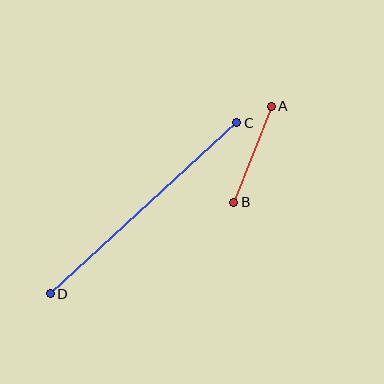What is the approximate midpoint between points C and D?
The midpoint is at approximately (143, 208) pixels.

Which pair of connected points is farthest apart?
Points C and D are farthest apart.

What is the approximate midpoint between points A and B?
The midpoint is at approximately (253, 154) pixels.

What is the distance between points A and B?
The distance is approximately 103 pixels.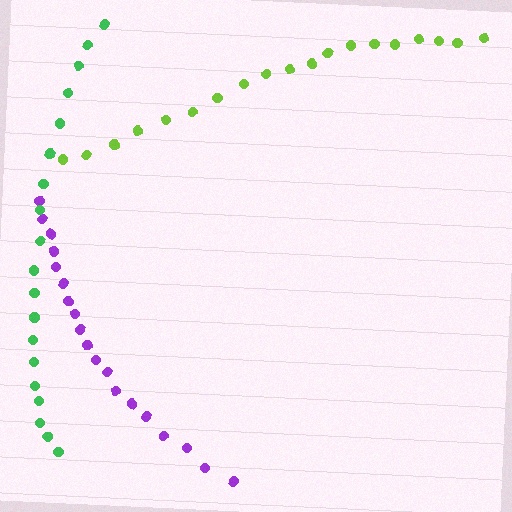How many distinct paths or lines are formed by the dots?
There are 3 distinct paths.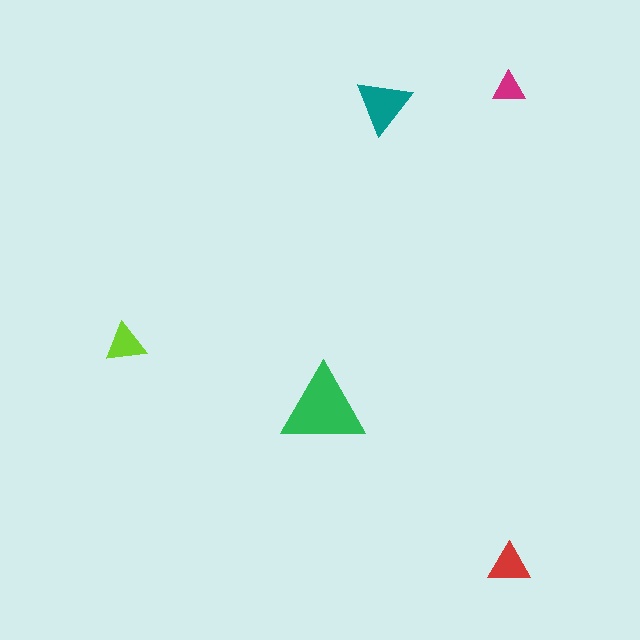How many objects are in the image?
There are 5 objects in the image.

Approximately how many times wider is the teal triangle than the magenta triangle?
About 1.5 times wider.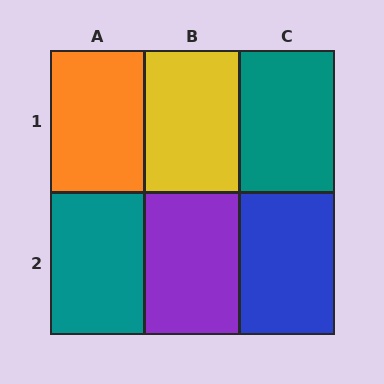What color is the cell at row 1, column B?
Yellow.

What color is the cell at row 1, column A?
Orange.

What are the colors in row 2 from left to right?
Teal, purple, blue.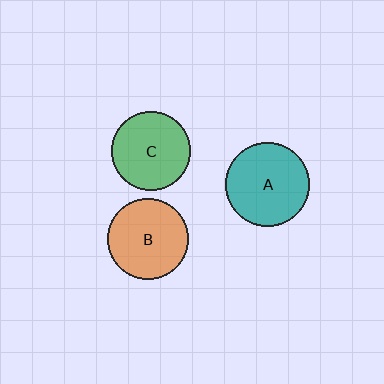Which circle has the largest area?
Circle A (teal).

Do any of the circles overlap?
No, none of the circles overlap.